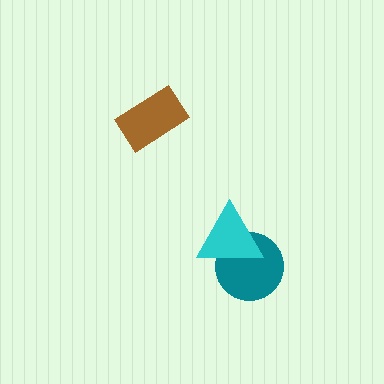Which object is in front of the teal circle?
The cyan triangle is in front of the teal circle.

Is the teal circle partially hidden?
Yes, it is partially covered by another shape.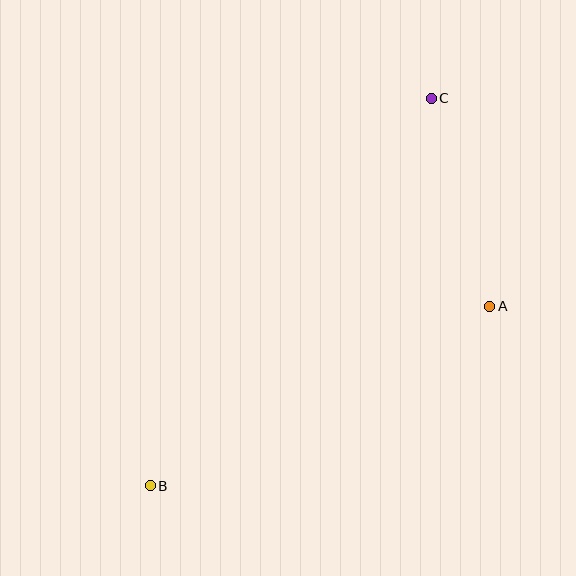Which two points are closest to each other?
Points A and C are closest to each other.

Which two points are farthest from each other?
Points B and C are farthest from each other.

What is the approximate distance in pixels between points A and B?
The distance between A and B is approximately 384 pixels.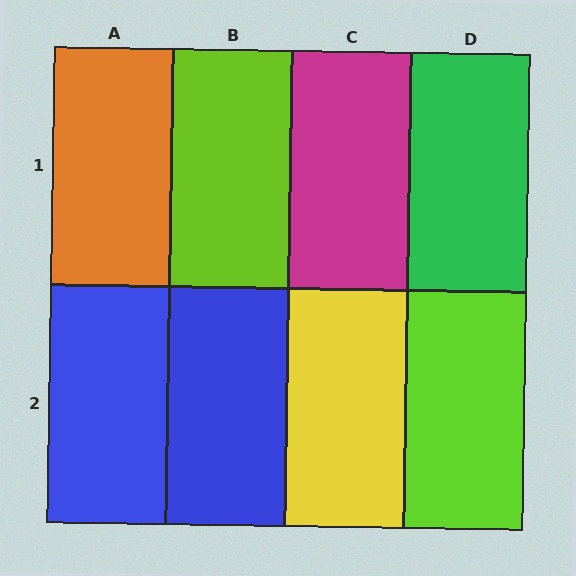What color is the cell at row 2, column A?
Blue.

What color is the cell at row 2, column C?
Yellow.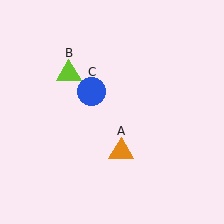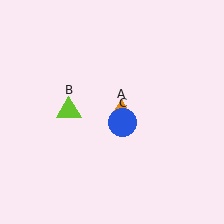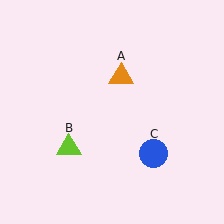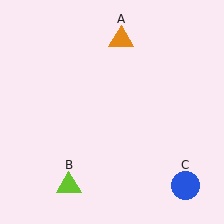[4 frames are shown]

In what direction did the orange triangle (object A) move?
The orange triangle (object A) moved up.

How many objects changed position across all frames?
3 objects changed position: orange triangle (object A), lime triangle (object B), blue circle (object C).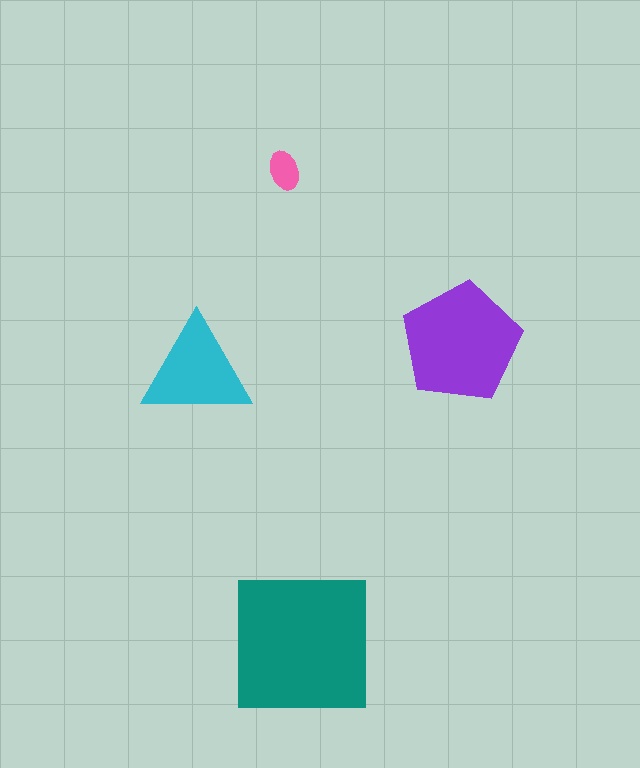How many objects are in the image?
There are 4 objects in the image.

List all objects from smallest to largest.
The pink ellipse, the cyan triangle, the purple pentagon, the teal square.